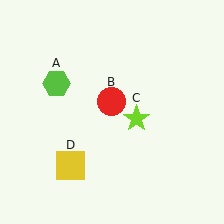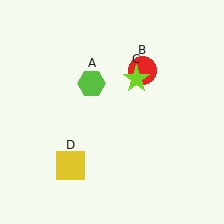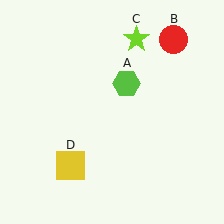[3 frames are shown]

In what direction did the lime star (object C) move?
The lime star (object C) moved up.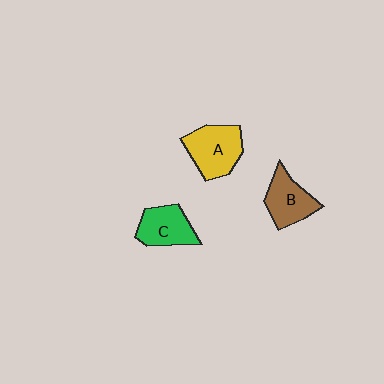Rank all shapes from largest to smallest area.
From largest to smallest: A (yellow), B (brown), C (green).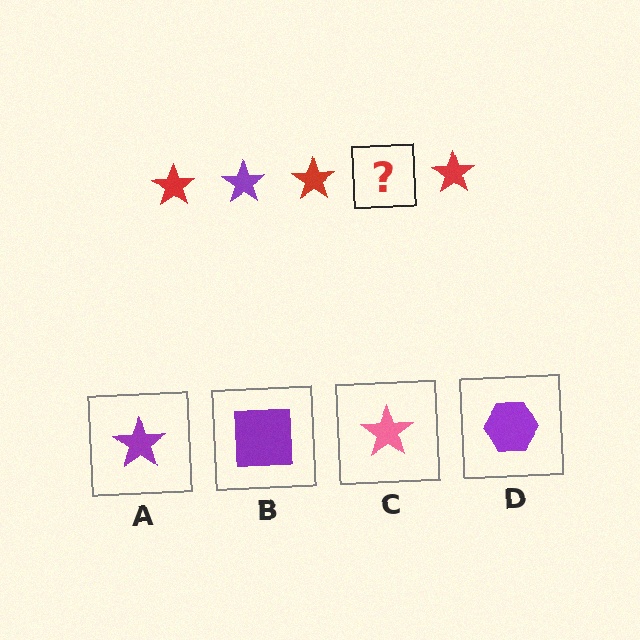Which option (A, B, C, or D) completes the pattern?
A.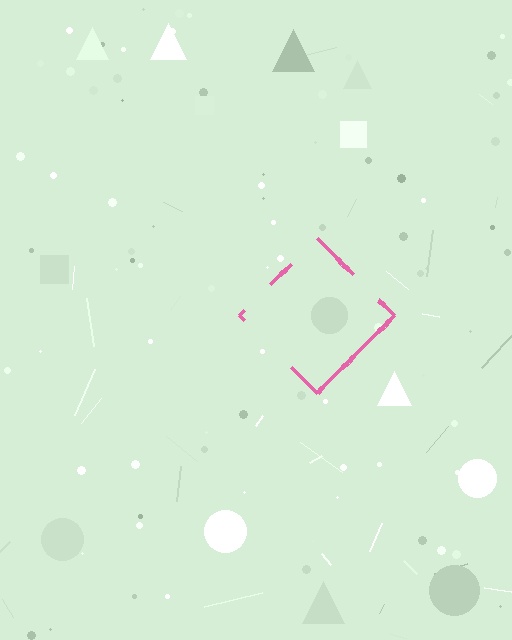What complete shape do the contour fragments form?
The contour fragments form a diamond.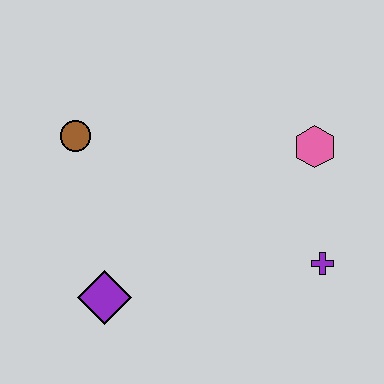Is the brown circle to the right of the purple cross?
No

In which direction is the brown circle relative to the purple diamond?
The brown circle is above the purple diamond.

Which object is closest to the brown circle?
The purple diamond is closest to the brown circle.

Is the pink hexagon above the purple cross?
Yes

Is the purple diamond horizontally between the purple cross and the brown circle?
Yes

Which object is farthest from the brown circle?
The purple cross is farthest from the brown circle.